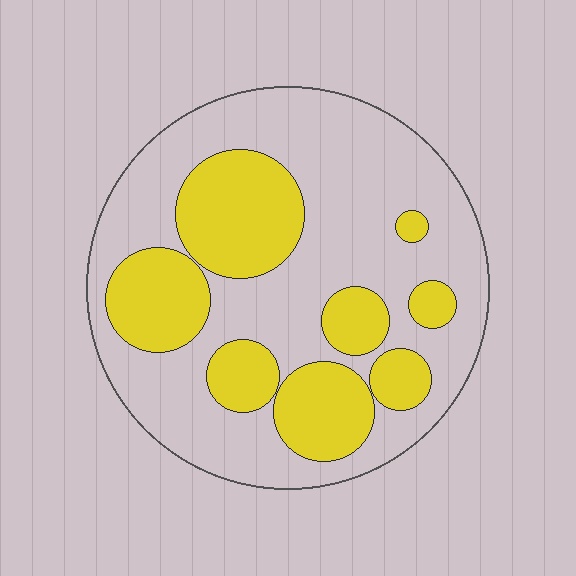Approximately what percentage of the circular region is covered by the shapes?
Approximately 35%.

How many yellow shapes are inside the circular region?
8.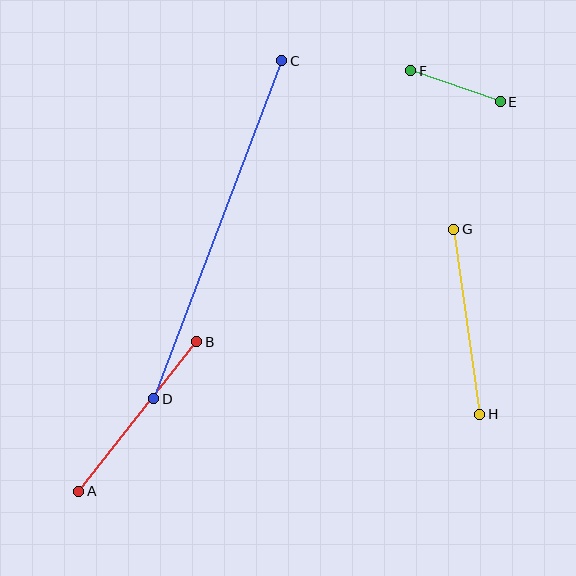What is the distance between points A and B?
The distance is approximately 191 pixels.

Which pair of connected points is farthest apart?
Points C and D are farthest apart.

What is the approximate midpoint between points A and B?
The midpoint is at approximately (138, 417) pixels.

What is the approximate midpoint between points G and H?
The midpoint is at approximately (467, 322) pixels.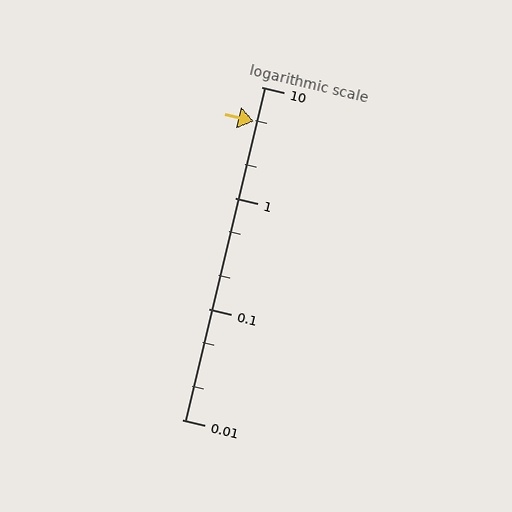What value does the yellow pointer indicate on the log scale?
The pointer indicates approximately 4.9.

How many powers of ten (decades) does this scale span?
The scale spans 3 decades, from 0.01 to 10.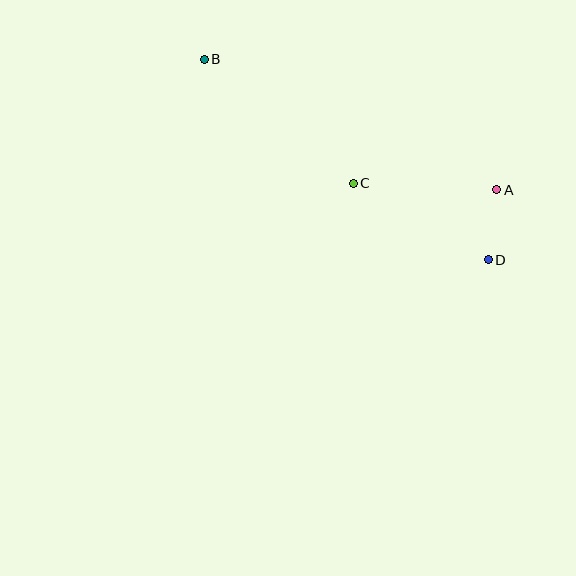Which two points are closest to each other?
Points A and D are closest to each other.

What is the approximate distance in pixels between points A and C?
The distance between A and C is approximately 144 pixels.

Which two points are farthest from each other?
Points B and D are farthest from each other.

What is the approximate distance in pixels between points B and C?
The distance between B and C is approximately 194 pixels.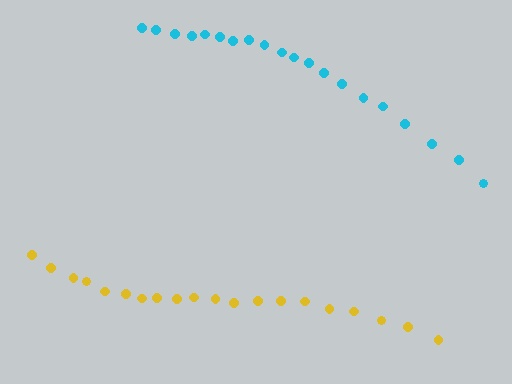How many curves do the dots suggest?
There are 2 distinct paths.